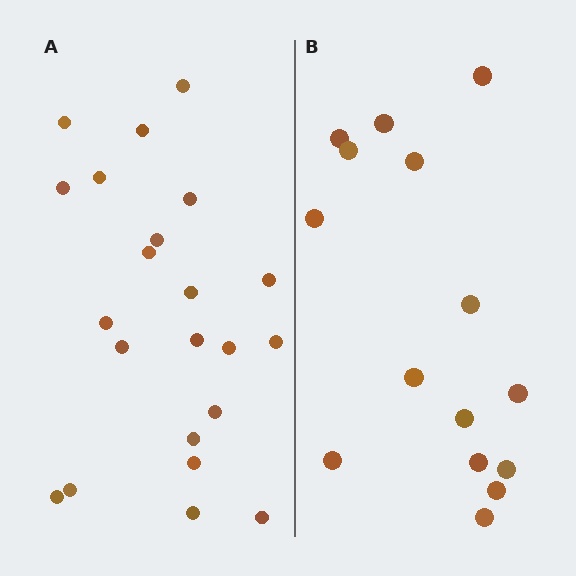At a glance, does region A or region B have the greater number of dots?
Region A (the left region) has more dots.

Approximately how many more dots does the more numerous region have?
Region A has roughly 8 or so more dots than region B.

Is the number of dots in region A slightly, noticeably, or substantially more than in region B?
Region A has substantially more. The ratio is roughly 1.5 to 1.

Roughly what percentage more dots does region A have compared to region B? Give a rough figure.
About 45% more.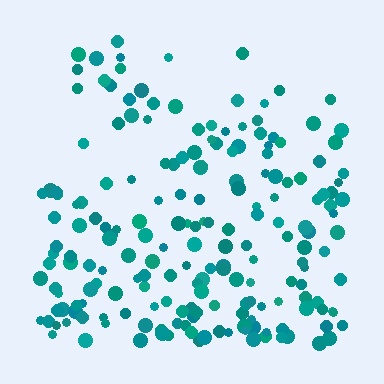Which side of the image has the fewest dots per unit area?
The top.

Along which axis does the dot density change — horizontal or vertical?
Vertical.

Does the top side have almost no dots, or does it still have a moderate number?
Still a moderate number, just noticeably fewer than the bottom.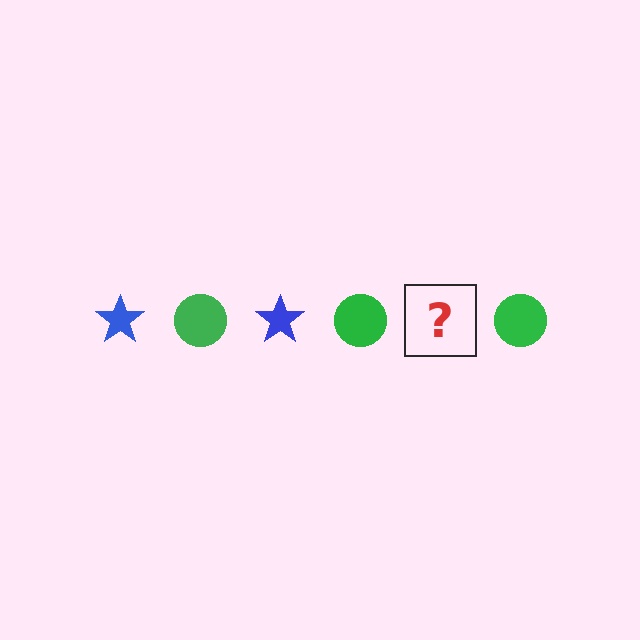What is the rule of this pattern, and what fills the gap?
The rule is that the pattern alternates between blue star and green circle. The gap should be filled with a blue star.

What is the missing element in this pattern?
The missing element is a blue star.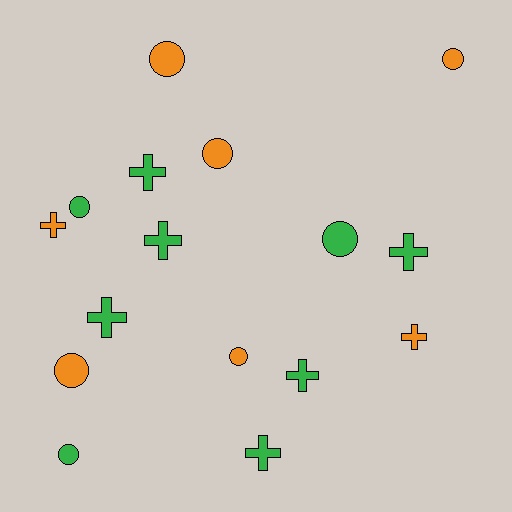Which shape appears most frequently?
Cross, with 8 objects.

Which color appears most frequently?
Green, with 9 objects.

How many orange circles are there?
There are 5 orange circles.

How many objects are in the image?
There are 16 objects.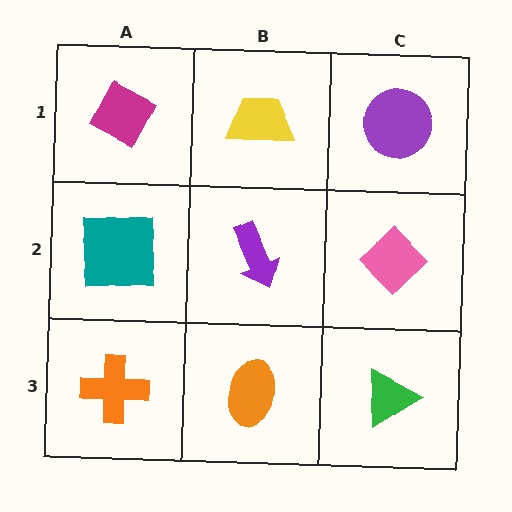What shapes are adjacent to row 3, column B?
A purple arrow (row 2, column B), an orange cross (row 3, column A), a green triangle (row 3, column C).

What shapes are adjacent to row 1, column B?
A purple arrow (row 2, column B), a magenta diamond (row 1, column A), a purple circle (row 1, column C).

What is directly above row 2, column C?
A purple circle.